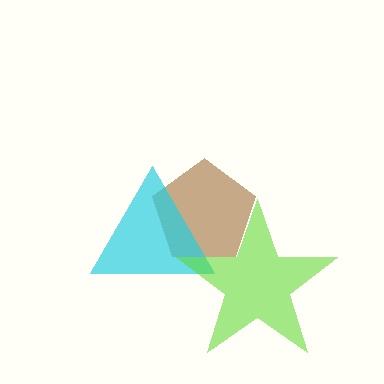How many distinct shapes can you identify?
There are 3 distinct shapes: a brown pentagon, a cyan triangle, a lime star.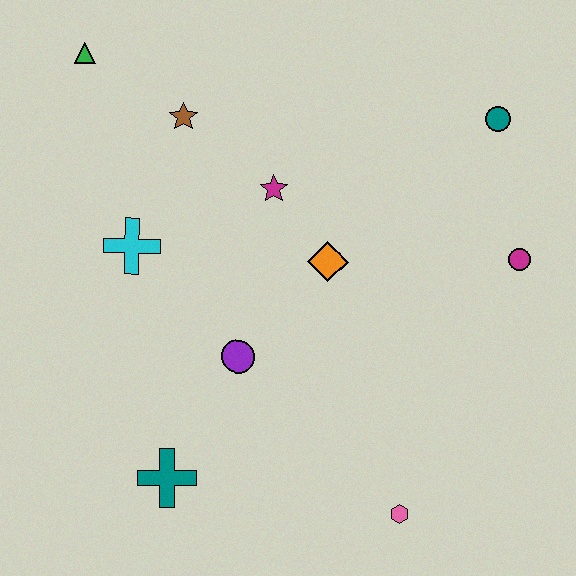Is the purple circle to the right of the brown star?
Yes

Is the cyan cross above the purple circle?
Yes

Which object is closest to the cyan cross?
The brown star is closest to the cyan cross.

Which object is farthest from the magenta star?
The pink hexagon is farthest from the magenta star.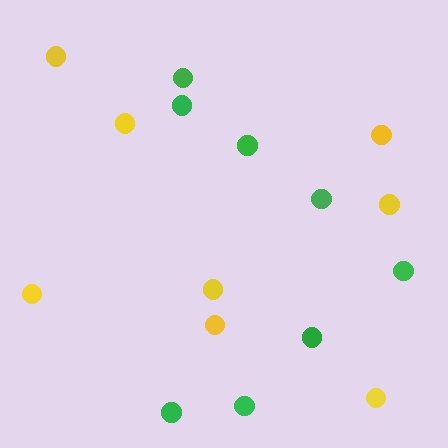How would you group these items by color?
There are 2 groups: one group of green circles (8) and one group of yellow circles (8).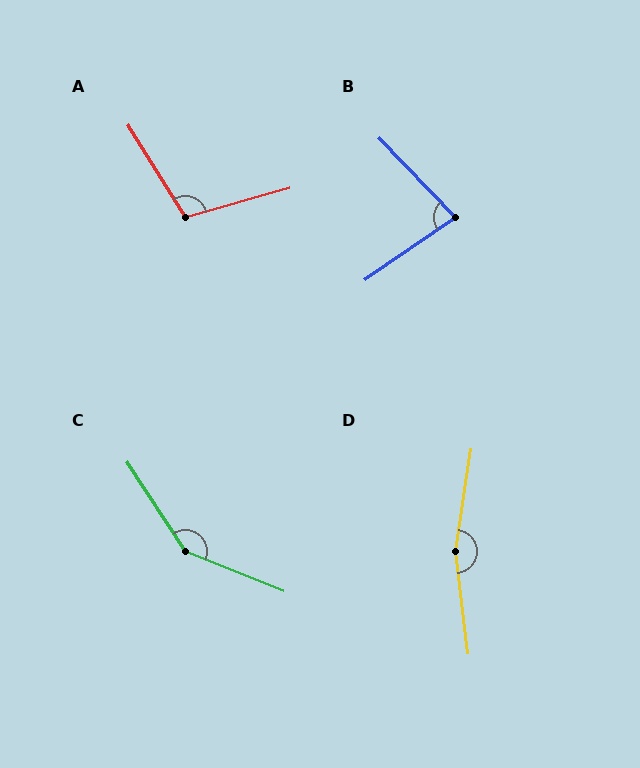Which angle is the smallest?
B, at approximately 81 degrees.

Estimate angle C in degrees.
Approximately 145 degrees.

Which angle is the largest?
D, at approximately 165 degrees.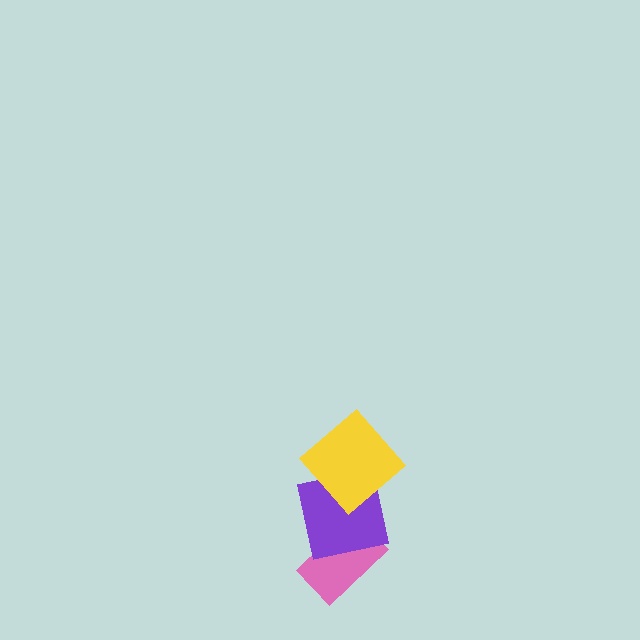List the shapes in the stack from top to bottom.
From top to bottom: the yellow diamond, the purple square, the pink rectangle.